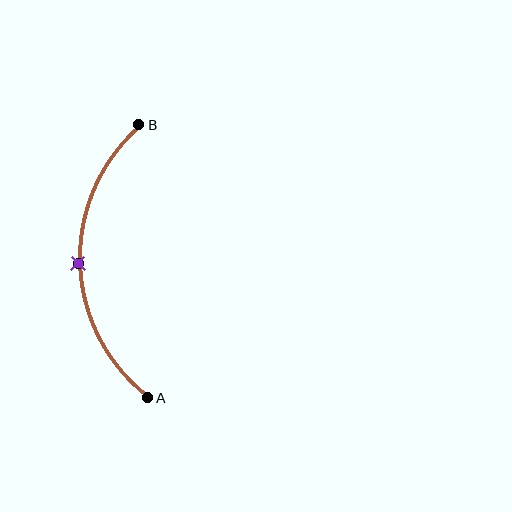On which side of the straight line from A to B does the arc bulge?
The arc bulges to the left of the straight line connecting A and B.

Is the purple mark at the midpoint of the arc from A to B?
Yes. The purple mark lies on the arc at equal arc-length from both A and B — it is the arc midpoint.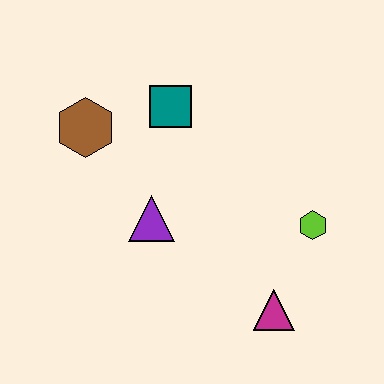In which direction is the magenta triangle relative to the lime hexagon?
The magenta triangle is below the lime hexagon.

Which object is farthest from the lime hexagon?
The brown hexagon is farthest from the lime hexagon.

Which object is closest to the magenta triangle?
The lime hexagon is closest to the magenta triangle.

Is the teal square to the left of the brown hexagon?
No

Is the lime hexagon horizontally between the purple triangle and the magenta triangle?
No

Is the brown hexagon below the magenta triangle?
No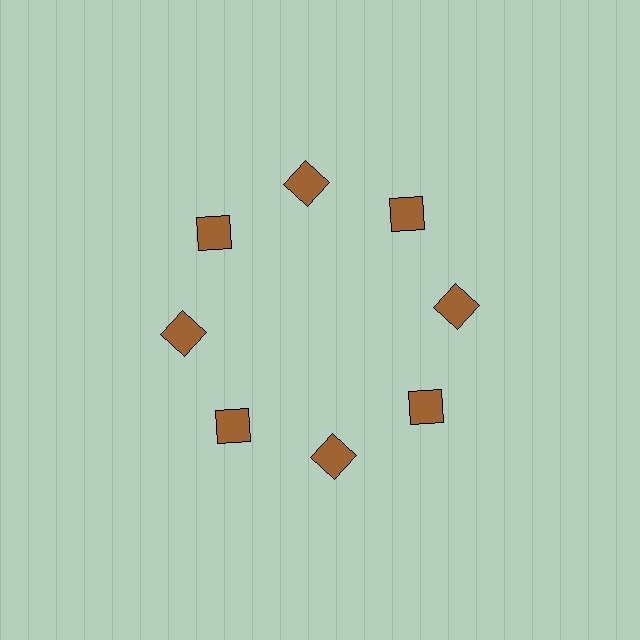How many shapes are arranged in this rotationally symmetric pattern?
There are 8 shapes, arranged in 8 groups of 1.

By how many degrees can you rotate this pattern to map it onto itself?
The pattern maps onto itself every 45 degrees of rotation.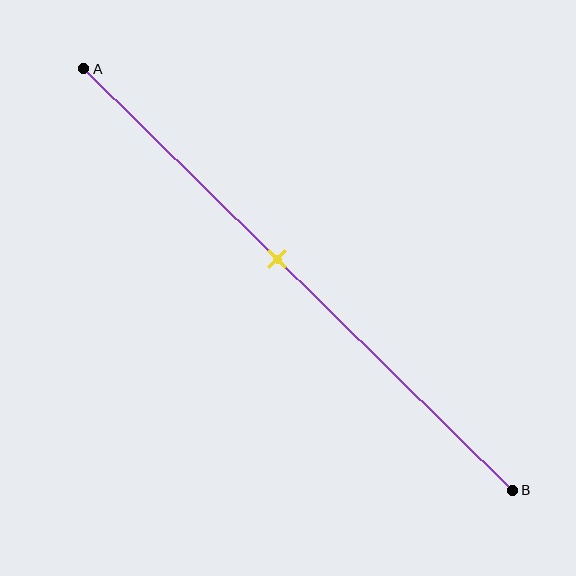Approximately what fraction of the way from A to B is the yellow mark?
The yellow mark is approximately 45% of the way from A to B.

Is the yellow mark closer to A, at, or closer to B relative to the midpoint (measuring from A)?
The yellow mark is closer to point A than the midpoint of segment AB.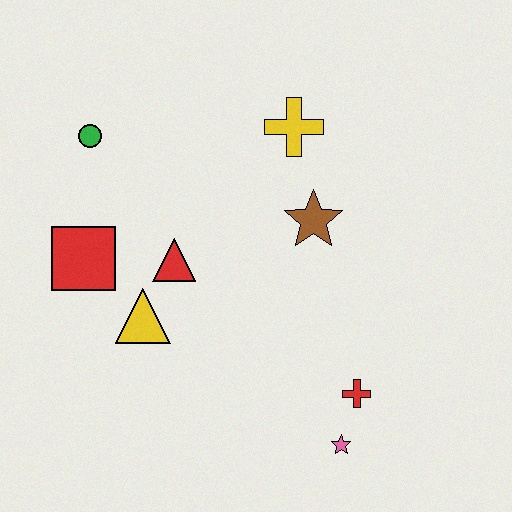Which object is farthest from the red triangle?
The pink star is farthest from the red triangle.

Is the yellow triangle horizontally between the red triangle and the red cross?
No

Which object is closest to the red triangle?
The yellow triangle is closest to the red triangle.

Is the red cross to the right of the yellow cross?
Yes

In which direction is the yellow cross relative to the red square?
The yellow cross is to the right of the red square.